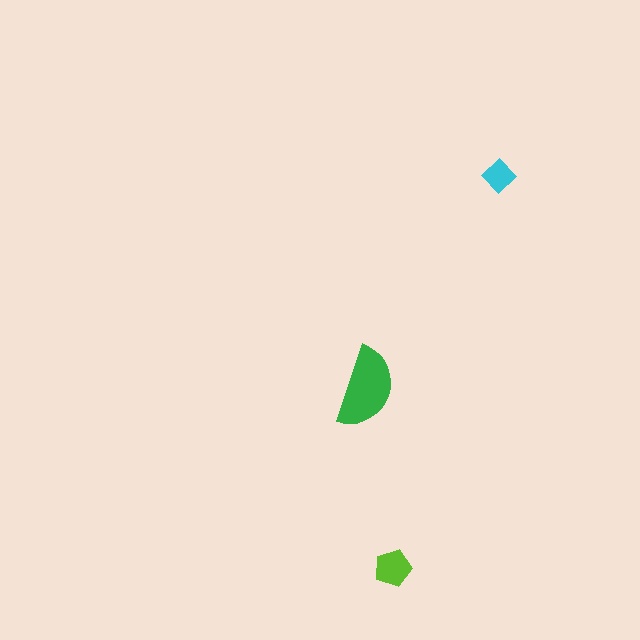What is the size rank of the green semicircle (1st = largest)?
1st.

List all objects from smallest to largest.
The cyan diamond, the lime pentagon, the green semicircle.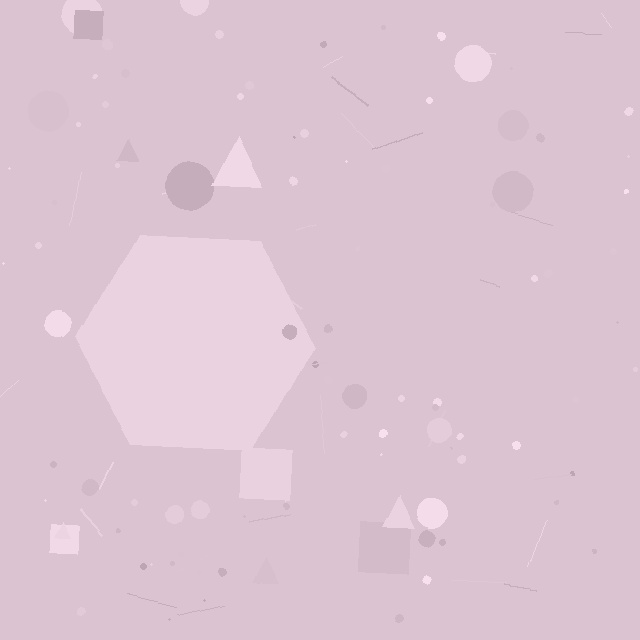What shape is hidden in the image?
A hexagon is hidden in the image.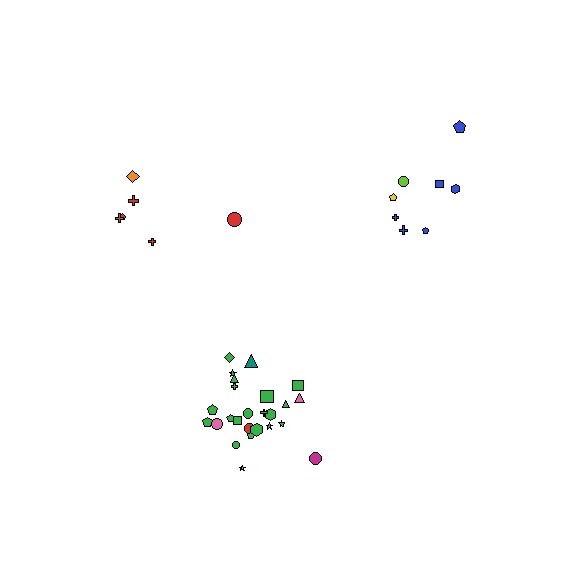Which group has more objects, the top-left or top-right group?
The top-right group.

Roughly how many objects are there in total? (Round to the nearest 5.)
Roughly 40 objects in total.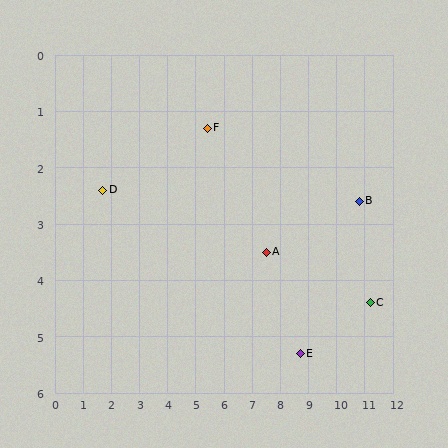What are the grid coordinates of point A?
Point A is at approximately (7.5, 3.5).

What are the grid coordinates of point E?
Point E is at approximately (8.7, 5.3).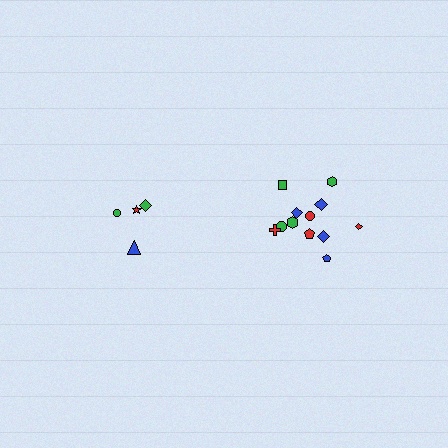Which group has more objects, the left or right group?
The right group.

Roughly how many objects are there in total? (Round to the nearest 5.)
Roughly 15 objects in total.